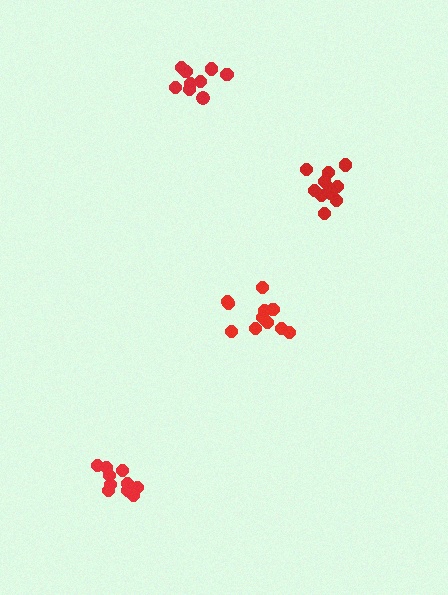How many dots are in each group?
Group 1: 11 dots, Group 2: 11 dots, Group 3: 9 dots, Group 4: 10 dots (41 total).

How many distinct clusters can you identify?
There are 4 distinct clusters.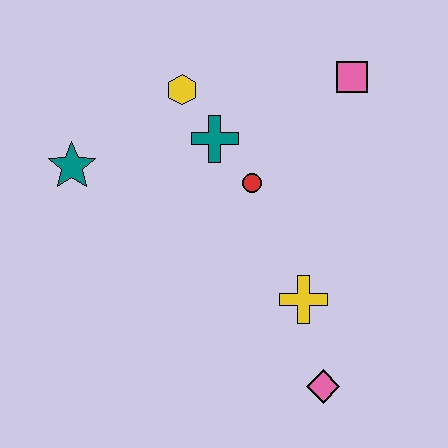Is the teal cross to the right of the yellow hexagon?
Yes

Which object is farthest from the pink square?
The pink diamond is farthest from the pink square.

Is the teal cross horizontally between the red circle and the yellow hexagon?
Yes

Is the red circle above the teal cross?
No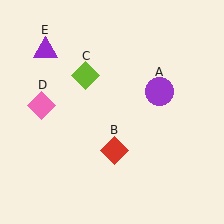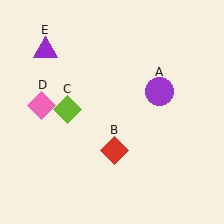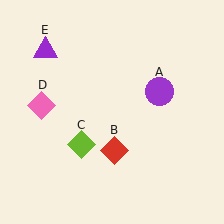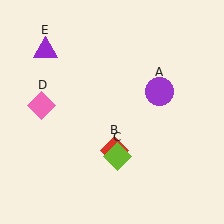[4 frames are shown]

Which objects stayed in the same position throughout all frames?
Purple circle (object A) and red diamond (object B) and pink diamond (object D) and purple triangle (object E) remained stationary.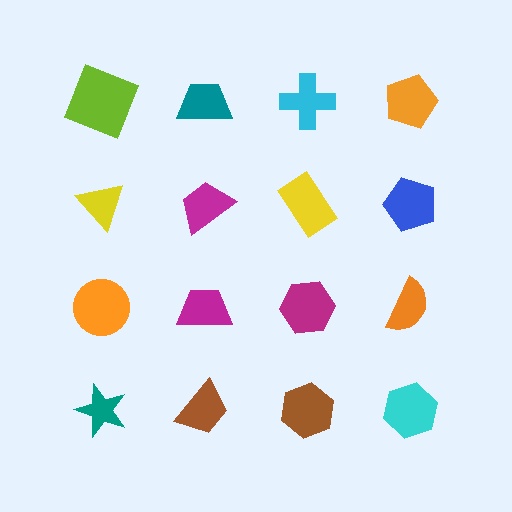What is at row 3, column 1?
An orange circle.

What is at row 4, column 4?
A cyan hexagon.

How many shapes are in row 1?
4 shapes.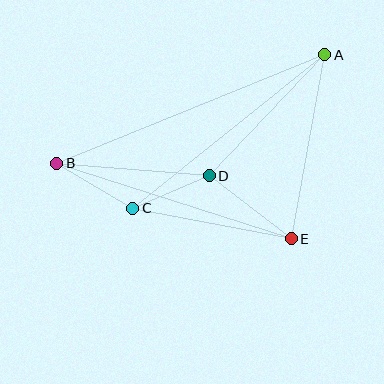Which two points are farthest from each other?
Points A and B are farthest from each other.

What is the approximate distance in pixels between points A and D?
The distance between A and D is approximately 167 pixels.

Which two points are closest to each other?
Points C and D are closest to each other.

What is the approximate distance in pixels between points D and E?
The distance between D and E is approximately 103 pixels.